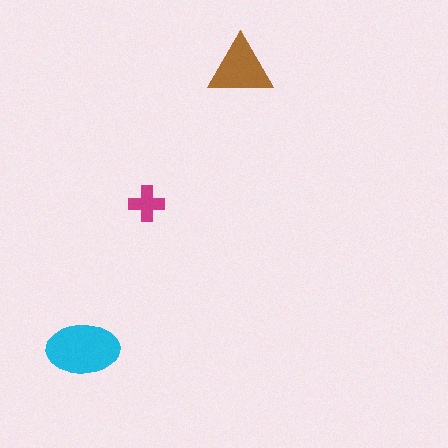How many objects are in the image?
There are 3 objects in the image.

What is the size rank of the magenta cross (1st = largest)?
3rd.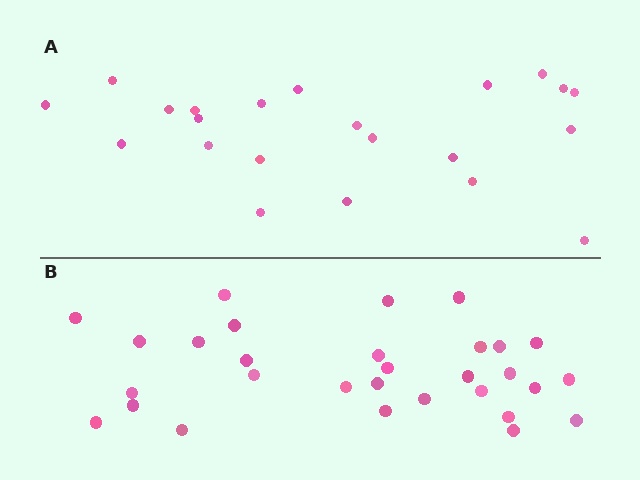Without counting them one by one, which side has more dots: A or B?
Region B (the bottom region) has more dots.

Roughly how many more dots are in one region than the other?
Region B has roughly 8 or so more dots than region A.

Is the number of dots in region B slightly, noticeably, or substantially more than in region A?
Region B has noticeably more, but not dramatically so. The ratio is roughly 1.4 to 1.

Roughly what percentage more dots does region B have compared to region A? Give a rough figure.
About 35% more.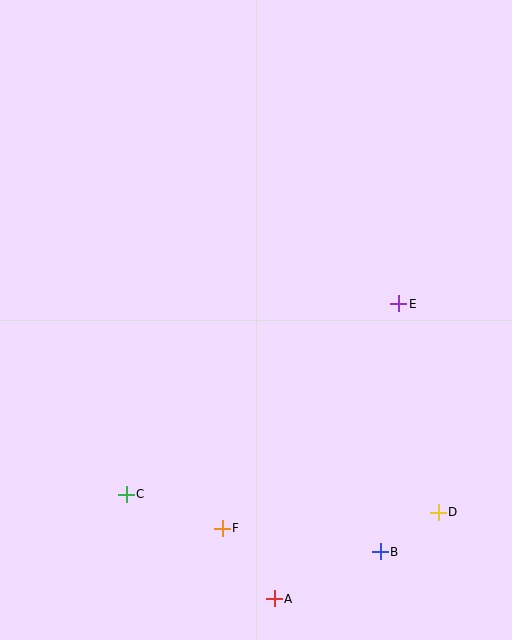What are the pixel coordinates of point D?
Point D is at (438, 512).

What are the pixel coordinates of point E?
Point E is at (399, 304).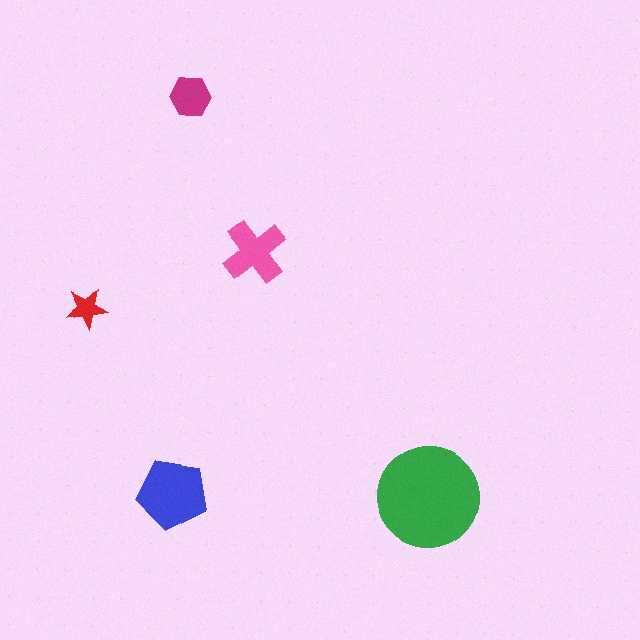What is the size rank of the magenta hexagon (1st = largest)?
4th.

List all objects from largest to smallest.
The green circle, the blue pentagon, the pink cross, the magenta hexagon, the red star.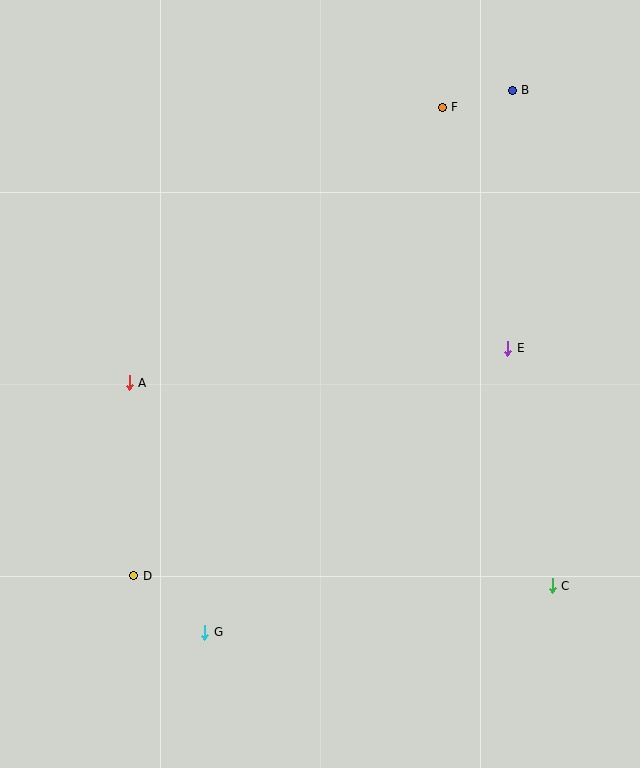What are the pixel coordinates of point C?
Point C is at (552, 586).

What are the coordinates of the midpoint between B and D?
The midpoint between B and D is at (323, 333).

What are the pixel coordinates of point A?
Point A is at (129, 383).